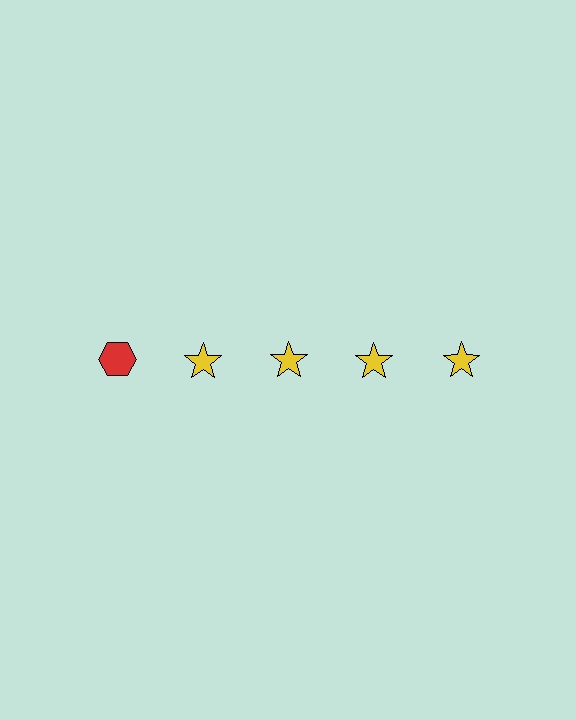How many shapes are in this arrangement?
There are 5 shapes arranged in a grid pattern.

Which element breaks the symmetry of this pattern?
The red hexagon in the top row, leftmost column breaks the symmetry. All other shapes are yellow stars.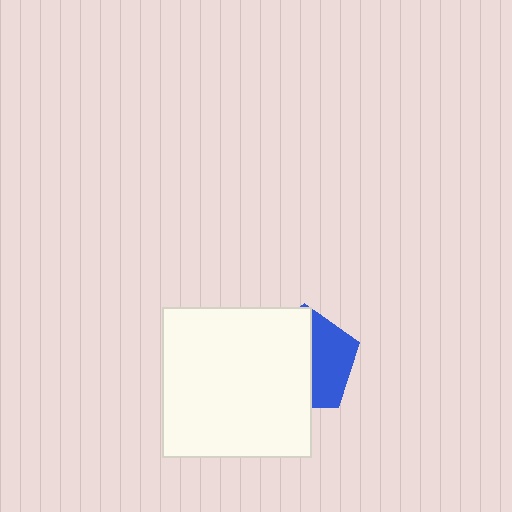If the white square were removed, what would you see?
You would see the complete blue pentagon.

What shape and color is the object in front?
The object in front is a white square.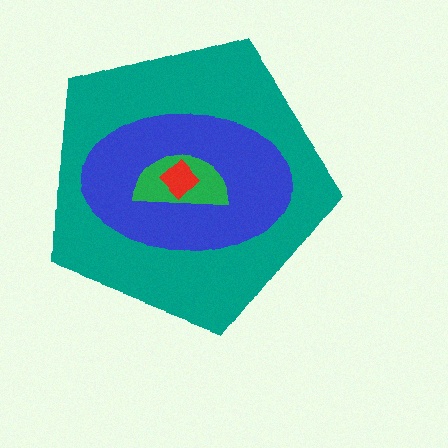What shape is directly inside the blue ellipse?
The green semicircle.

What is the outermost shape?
The teal pentagon.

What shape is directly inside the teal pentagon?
The blue ellipse.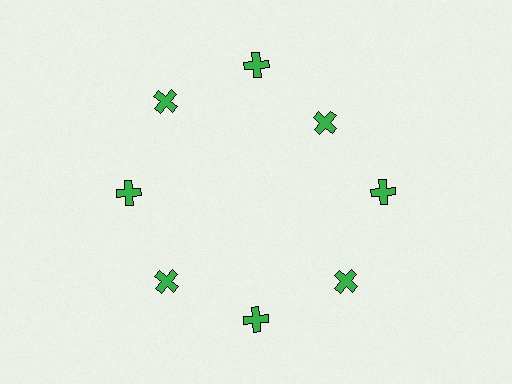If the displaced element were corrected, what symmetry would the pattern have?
It would have 8-fold rotational symmetry — the pattern would map onto itself every 45 degrees.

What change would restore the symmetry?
The symmetry would be restored by moving it outward, back onto the ring so that all 8 crosses sit at equal angles and equal distance from the center.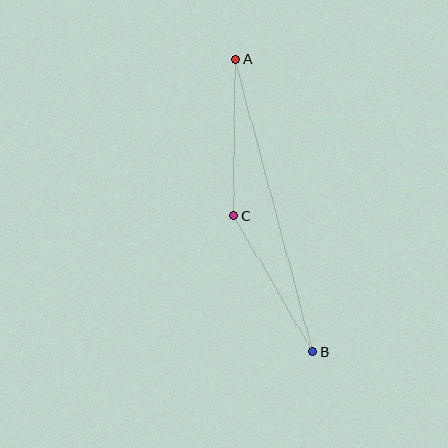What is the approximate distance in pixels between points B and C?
The distance between B and C is approximately 157 pixels.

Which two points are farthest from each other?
Points A and B are farthest from each other.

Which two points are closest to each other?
Points A and C are closest to each other.